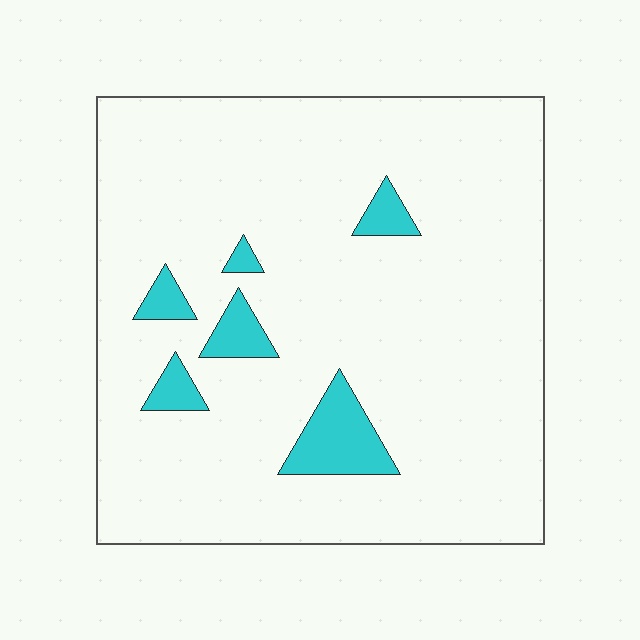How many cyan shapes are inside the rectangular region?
6.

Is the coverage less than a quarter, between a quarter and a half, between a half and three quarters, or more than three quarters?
Less than a quarter.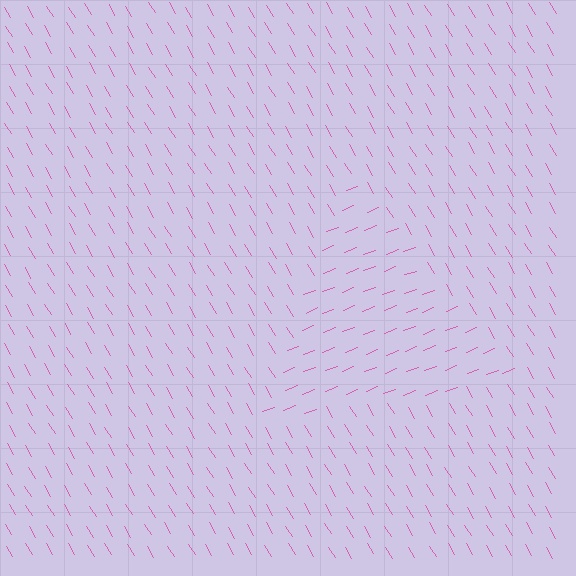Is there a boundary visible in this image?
Yes, there is a texture boundary formed by a change in line orientation.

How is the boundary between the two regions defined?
The boundary is defined purely by a change in line orientation (approximately 80 degrees difference). All lines are the same color and thickness.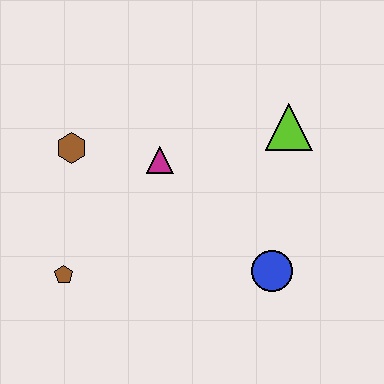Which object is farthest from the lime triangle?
The brown pentagon is farthest from the lime triangle.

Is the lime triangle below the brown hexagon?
No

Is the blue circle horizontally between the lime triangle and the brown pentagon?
Yes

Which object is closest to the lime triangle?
The magenta triangle is closest to the lime triangle.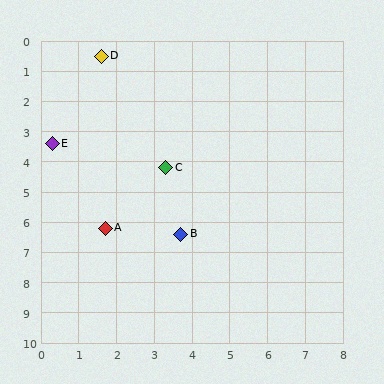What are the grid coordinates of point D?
Point D is at approximately (1.6, 0.5).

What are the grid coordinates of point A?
Point A is at approximately (1.7, 6.2).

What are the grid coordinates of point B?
Point B is at approximately (3.7, 6.4).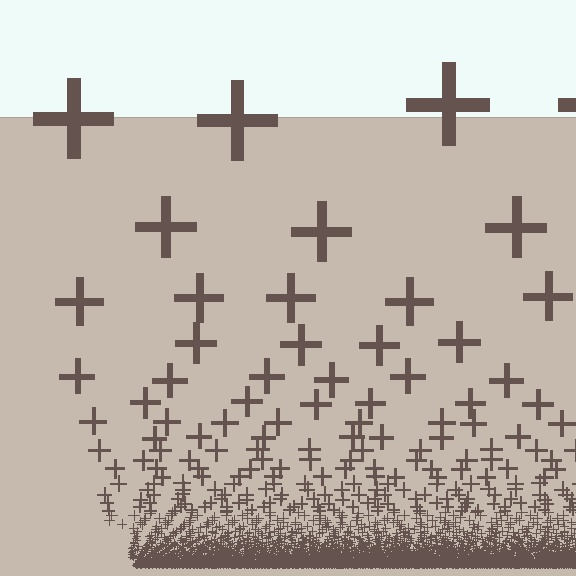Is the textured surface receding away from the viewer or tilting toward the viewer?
The surface appears to tilt toward the viewer. Texture elements get larger and sparser toward the top.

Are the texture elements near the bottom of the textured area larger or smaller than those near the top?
Smaller. The gradient is inverted — elements near the bottom are smaller and denser.